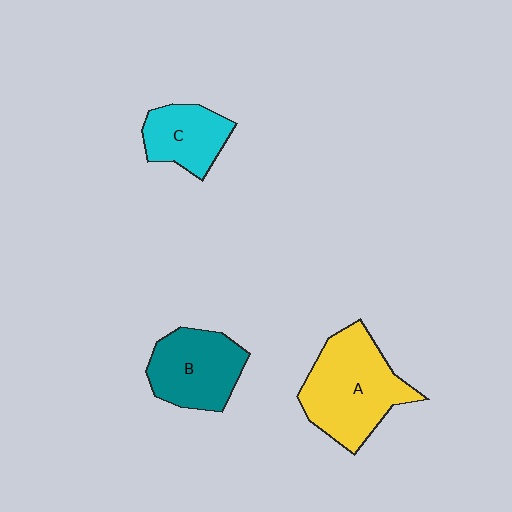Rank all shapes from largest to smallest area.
From largest to smallest: A (yellow), B (teal), C (cyan).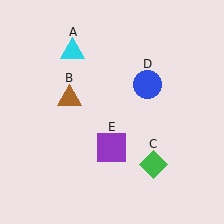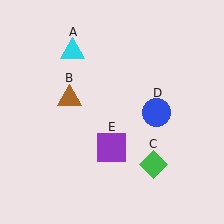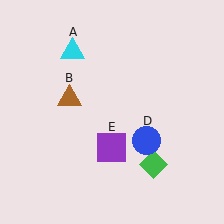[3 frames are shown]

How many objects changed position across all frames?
1 object changed position: blue circle (object D).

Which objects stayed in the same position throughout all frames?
Cyan triangle (object A) and brown triangle (object B) and green diamond (object C) and purple square (object E) remained stationary.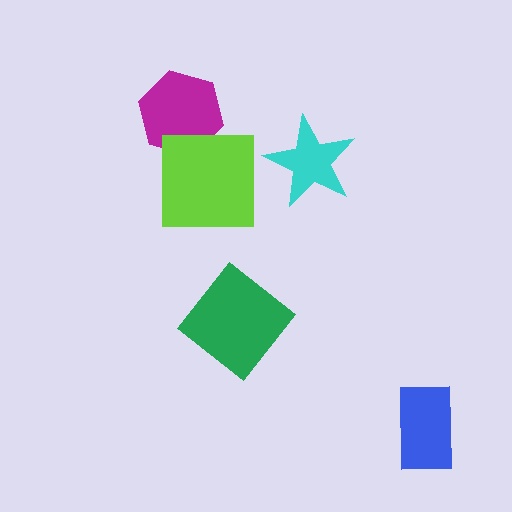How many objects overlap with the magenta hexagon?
1 object overlaps with the magenta hexagon.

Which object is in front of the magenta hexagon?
The lime square is in front of the magenta hexagon.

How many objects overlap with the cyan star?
0 objects overlap with the cyan star.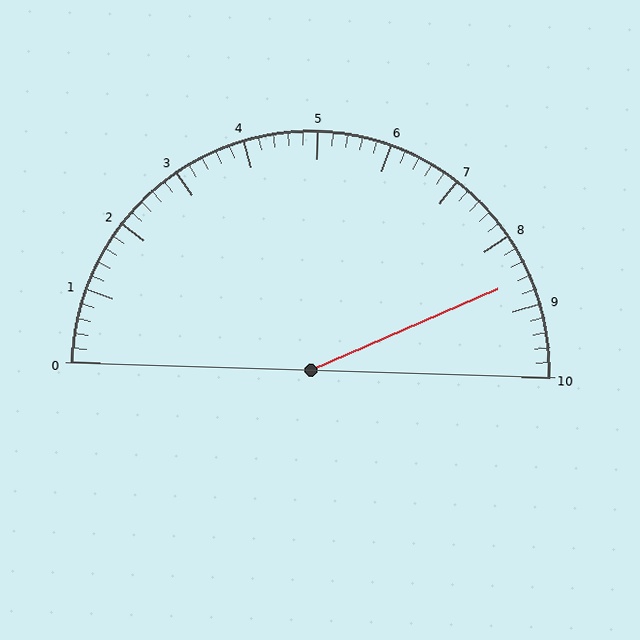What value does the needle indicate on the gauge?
The needle indicates approximately 8.6.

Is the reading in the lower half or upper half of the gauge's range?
The reading is in the upper half of the range (0 to 10).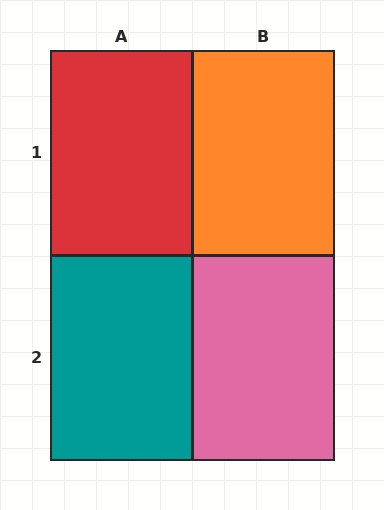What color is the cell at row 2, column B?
Pink.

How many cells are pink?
1 cell is pink.